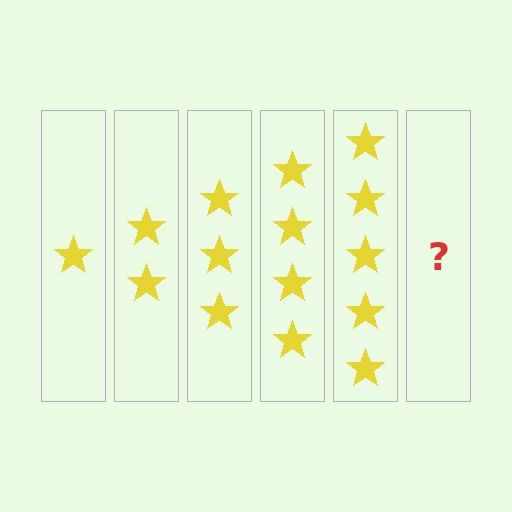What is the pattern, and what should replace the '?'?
The pattern is that each step adds one more star. The '?' should be 6 stars.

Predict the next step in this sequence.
The next step is 6 stars.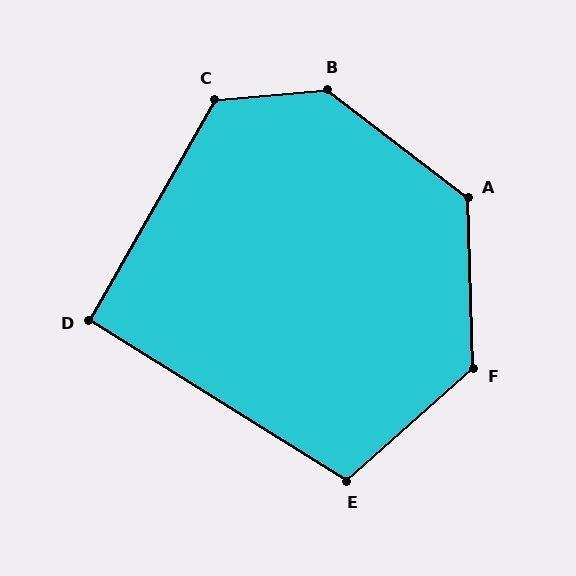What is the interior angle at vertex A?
Approximately 129 degrees (obtuse).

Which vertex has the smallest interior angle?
D, at approximately 92 degrees.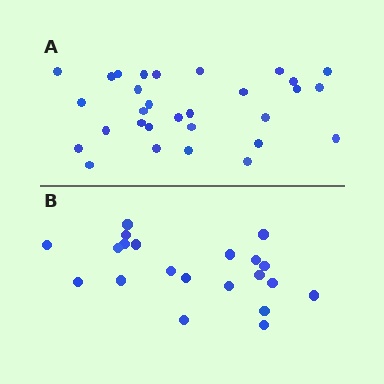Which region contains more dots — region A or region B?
Region A (the top region) has more dots.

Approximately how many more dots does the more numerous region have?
Region A has roughly 8 or so more dots than region B.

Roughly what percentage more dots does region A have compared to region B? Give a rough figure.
About 45% more.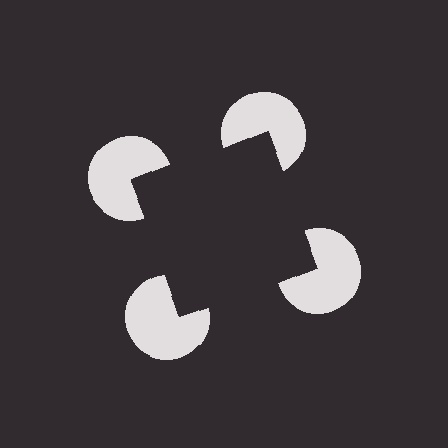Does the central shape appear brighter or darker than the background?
It typically appears slightly darker than the background, even though no actual brightness change is drawn.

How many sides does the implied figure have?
4 sides.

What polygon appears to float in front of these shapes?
An illusory square — its edges are inferred from the aligned wedge cuts in the pac-man discs, not physically drawn.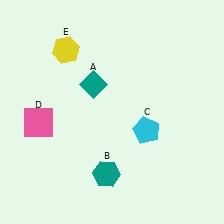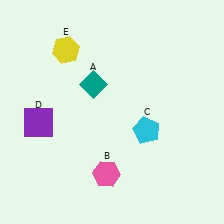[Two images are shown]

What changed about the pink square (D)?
In Image 1, D is pink. In Image 2, it changed to purple.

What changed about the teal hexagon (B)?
In Image 1, B is teal. In Image 2, it changed to pink.